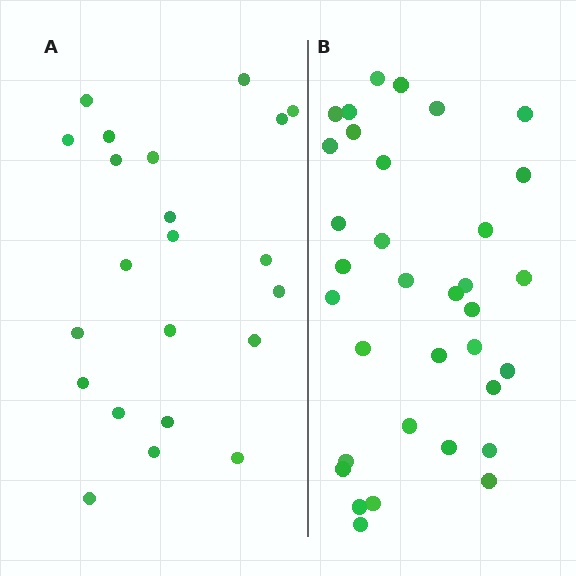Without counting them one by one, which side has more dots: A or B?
Region B (the right region) has more dots.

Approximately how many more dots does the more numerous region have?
Region B has roughly 12 or so more dots than region A.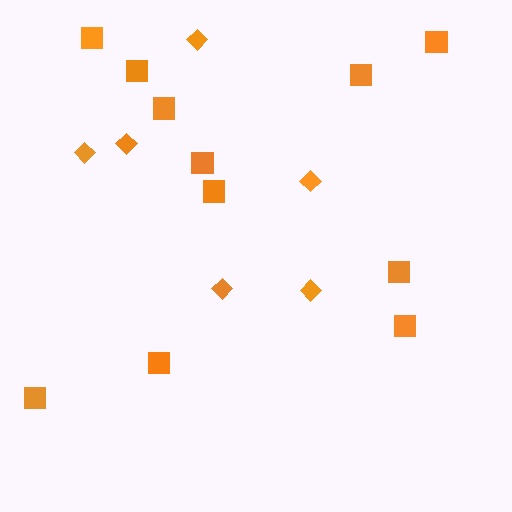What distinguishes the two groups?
There are 2 groups: one group of squares (11) and one group of diamonds (6).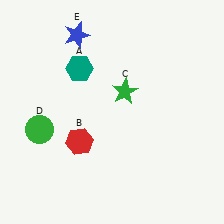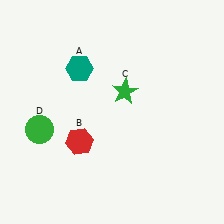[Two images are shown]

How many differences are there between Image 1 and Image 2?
There is 1 difference between the two images.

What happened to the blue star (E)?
The blue star (E) was removed in Image 2. It was in the top-left area of Image 1.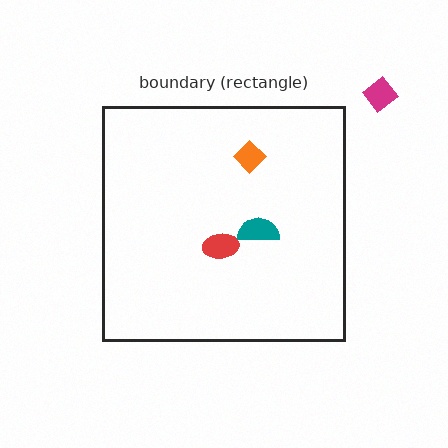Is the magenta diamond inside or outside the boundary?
Outside.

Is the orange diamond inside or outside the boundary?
Inside.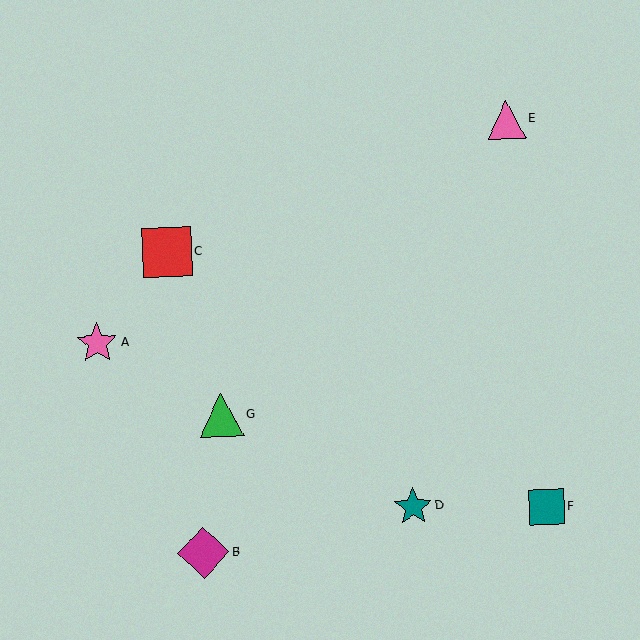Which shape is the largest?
The magenta diamond (labeled B) is the largest.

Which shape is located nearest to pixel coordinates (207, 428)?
The green triangle (labeled G) at (221, 415) is nearest to that location.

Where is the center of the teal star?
The center of the teal star is at (413, 507).